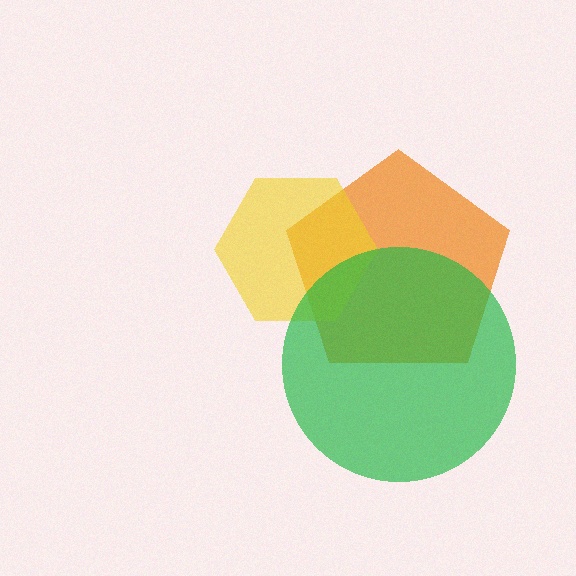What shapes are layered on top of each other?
The layered shapes are: an orange pentagon, a yellow hexagon, a green circle.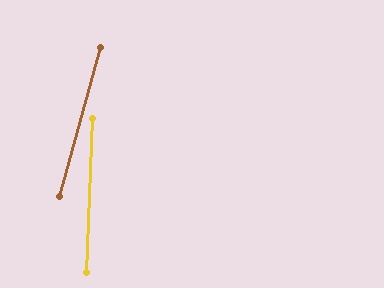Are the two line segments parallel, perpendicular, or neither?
Neither parallel nor perpendicular — they differ by about 13°.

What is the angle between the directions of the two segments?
Approximately 13 degrees.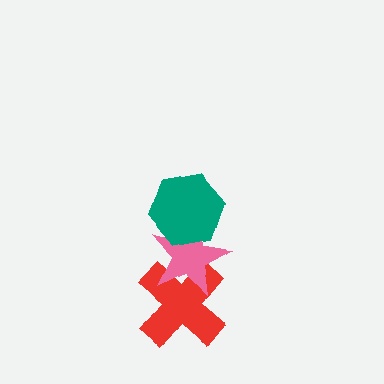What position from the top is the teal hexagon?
The teal hexagon is 1st from the top.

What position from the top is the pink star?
The pink star is 2nd from the top.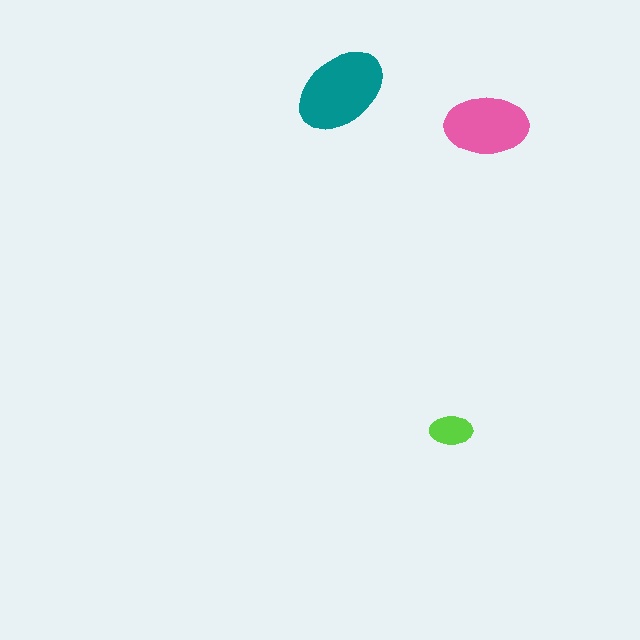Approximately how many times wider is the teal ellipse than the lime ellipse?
About 2 times wider.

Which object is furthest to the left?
The teal ellipse is leftmost.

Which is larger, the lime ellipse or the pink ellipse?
The pink one.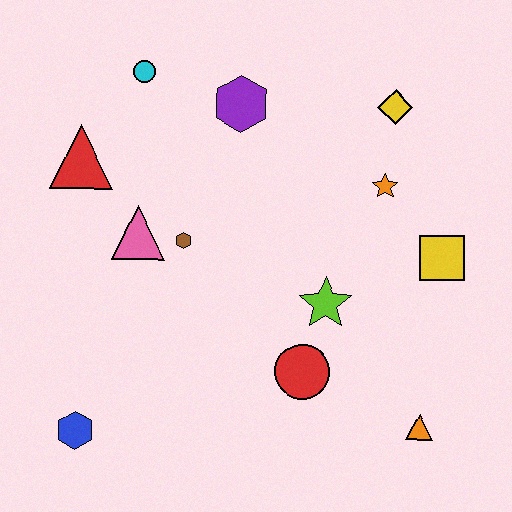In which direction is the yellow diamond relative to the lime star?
The yellow diamond is above the lime star.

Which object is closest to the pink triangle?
The brown hexagon is closest to the pink triangle.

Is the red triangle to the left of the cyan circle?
Yes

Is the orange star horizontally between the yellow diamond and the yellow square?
No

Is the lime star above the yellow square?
No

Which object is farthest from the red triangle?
The orange triangle is farthest from the red triangle.